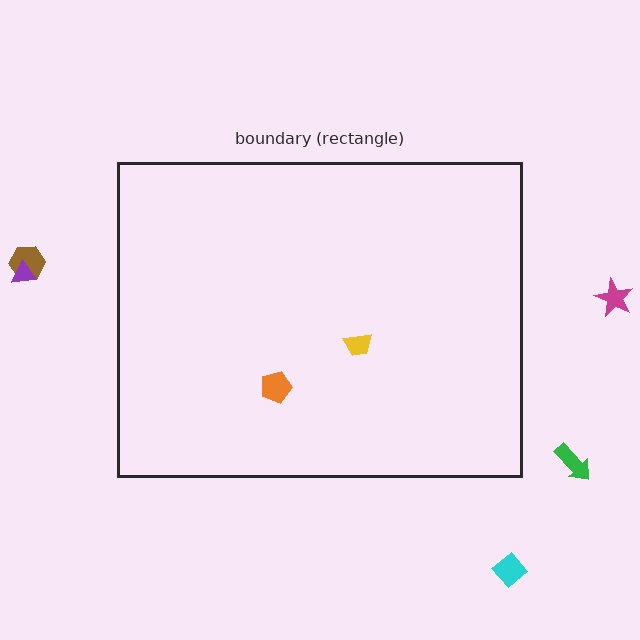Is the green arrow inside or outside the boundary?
Outside.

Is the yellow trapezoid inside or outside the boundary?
Inside.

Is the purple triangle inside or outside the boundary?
Outside.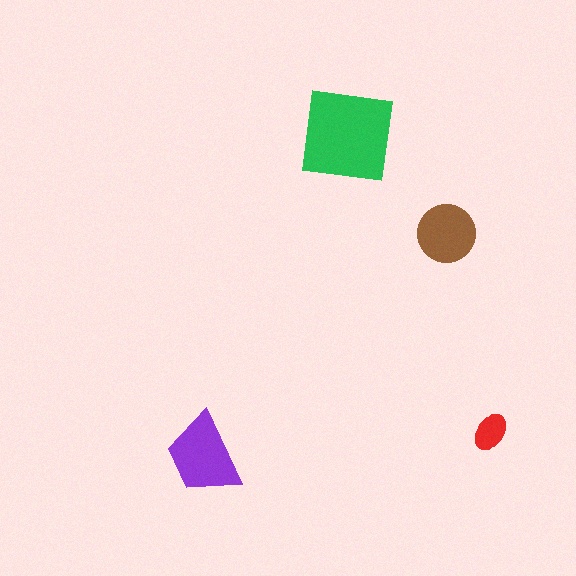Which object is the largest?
The green square.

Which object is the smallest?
The red ellipse.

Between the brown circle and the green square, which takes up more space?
The green square.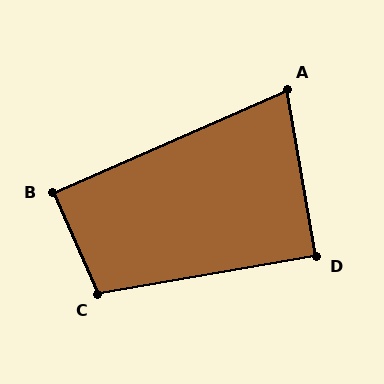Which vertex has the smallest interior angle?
A, at approximately 76 degrees.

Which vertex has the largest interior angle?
C, at approximately 104 degrees.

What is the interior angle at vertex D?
Approximately 90 degrees (approximately right).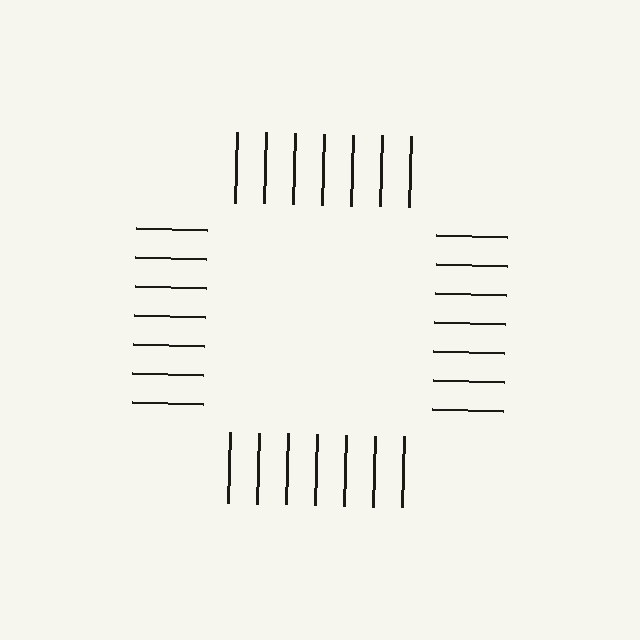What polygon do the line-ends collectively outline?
An illusory square — the line segments terminate on its edges but no continuous stroke is drawn.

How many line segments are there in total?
28 — 7 along each of the 4 edges.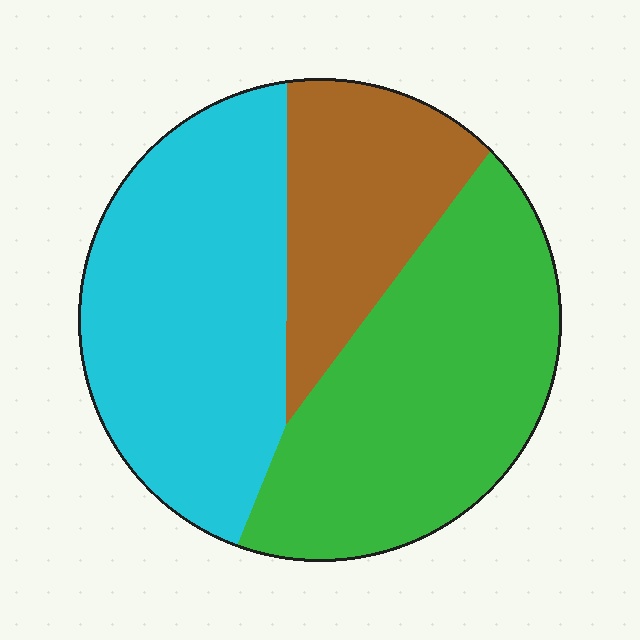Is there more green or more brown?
Green.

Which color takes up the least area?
Brown, at roughly 20%.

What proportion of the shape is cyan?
Cyan takes up about two fifths (2/5) of the shape.